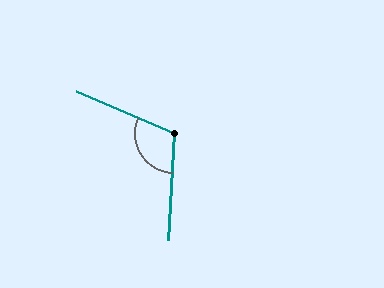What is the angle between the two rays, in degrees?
Approximately 110 degrees.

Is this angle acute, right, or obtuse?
It is obtuse.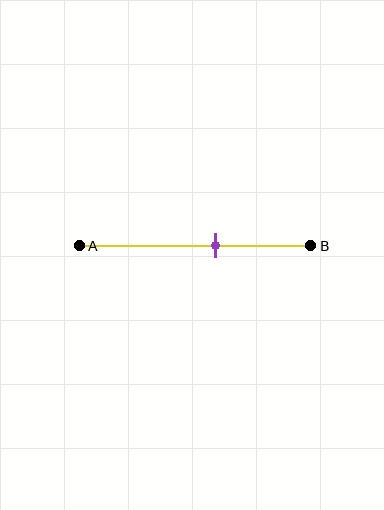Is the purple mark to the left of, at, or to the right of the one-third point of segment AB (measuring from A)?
The purple mark is to the right of the one-third point of segment AB.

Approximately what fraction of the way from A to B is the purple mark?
The purple mark is approximately 60% of the way from A to B.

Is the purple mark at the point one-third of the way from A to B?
No, the mark is at about 60% from A, not at the 33% one-third point.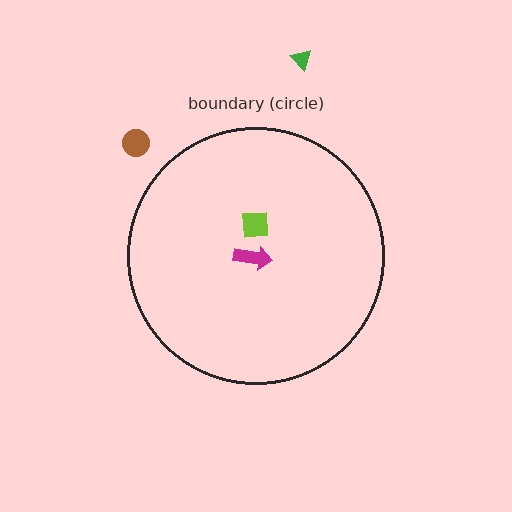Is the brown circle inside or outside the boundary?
Outside.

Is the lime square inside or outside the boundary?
Inside.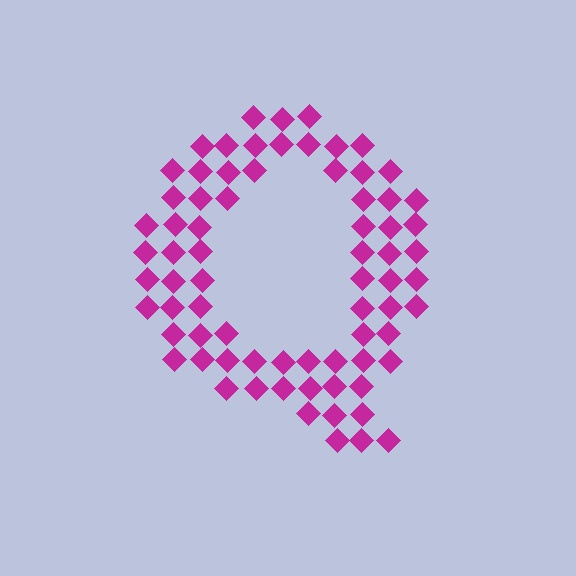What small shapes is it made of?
It is made of small diamonds.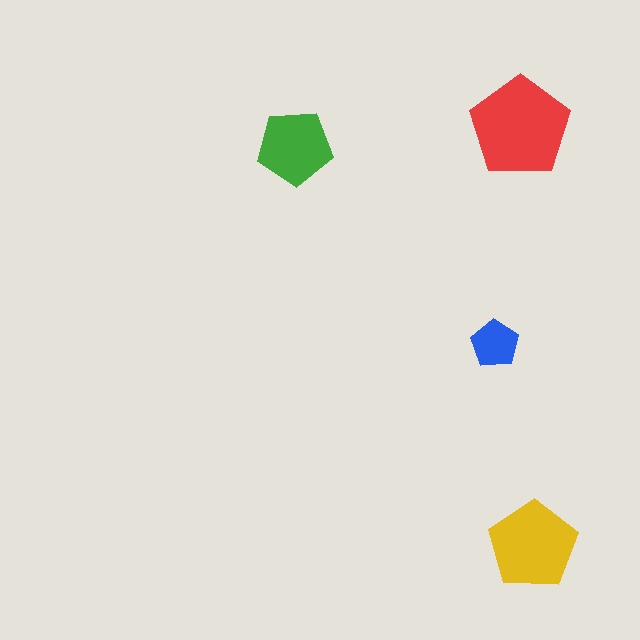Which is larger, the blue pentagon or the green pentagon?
The green one.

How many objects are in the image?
There are 4 objects in the image.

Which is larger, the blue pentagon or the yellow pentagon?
The yellow one.